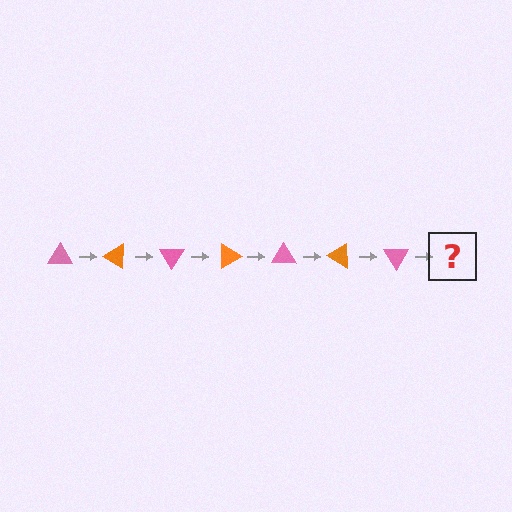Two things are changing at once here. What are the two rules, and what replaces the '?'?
The two rules are that it rotates 30 degrees each step and the color cycles through pink and orange. The '?' should be an orange triangle, rotated 210 degrees from the start.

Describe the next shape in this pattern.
It should be an orange triangle, rotated 210 degrees from the start.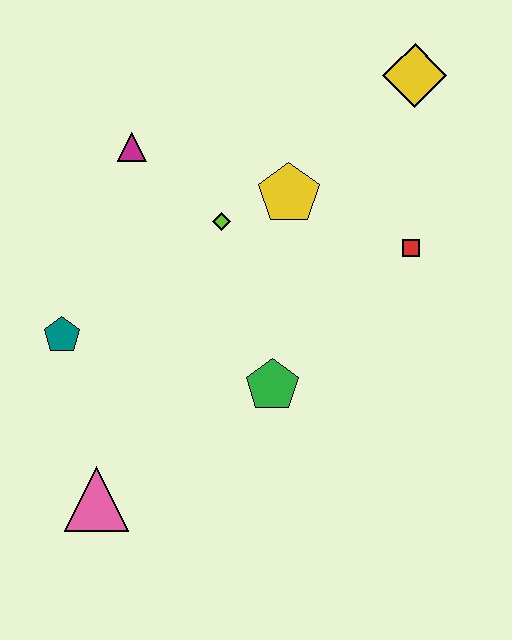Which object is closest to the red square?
The yellow pentagon is closest to the red square.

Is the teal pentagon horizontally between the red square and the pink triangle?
No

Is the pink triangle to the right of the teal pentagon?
Yes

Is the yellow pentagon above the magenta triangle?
No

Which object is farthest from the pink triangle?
The yellow diamond is farthest from the pink triangle.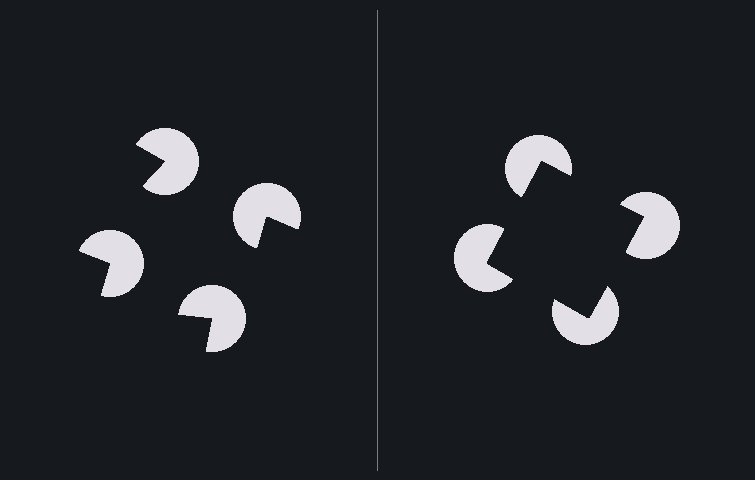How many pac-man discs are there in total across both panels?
8 — 4 on each side.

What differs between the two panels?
The pac-man discs are positioned identically on both sides; only the wedge orientations differ. On the right they align to a square; on the left they are misaligned.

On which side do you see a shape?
An illusory square appears on the right side. On the left side the wedge cuts are rotated, so no coherent shape forms.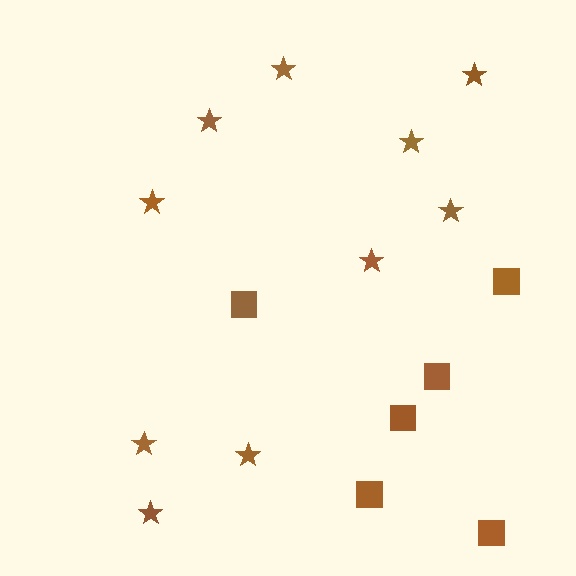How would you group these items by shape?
There are 2 groups: one group of stars (10) and one group of squares (6).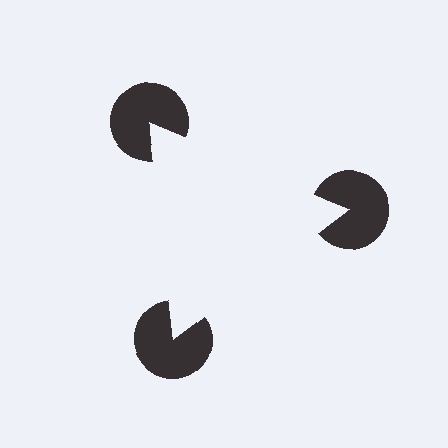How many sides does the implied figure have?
3 sides.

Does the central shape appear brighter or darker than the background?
It typically appears slightly brighter than the background, even though no actual brightness change is drawn.